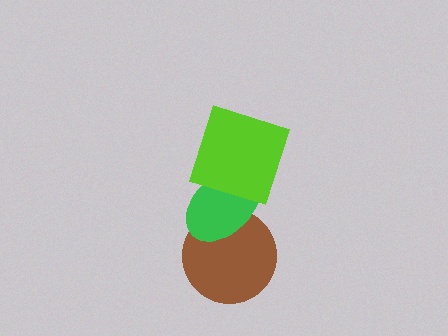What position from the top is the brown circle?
The brown circle is 3rd from the top.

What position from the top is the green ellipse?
The green ellipse is 2nd from the top.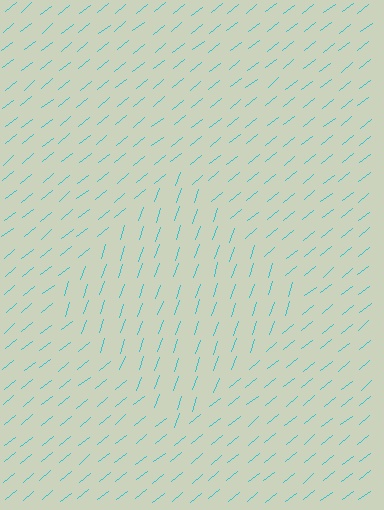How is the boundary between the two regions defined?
The boundary is defined purely by a change in line orientation (approximately 32 degrees difference). All lines are the same color and thickness.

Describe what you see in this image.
The image is filled with small cyan line segments. A diamond region in the image has lines oriented differently from the surrounding lines, creating a visible texture boundary.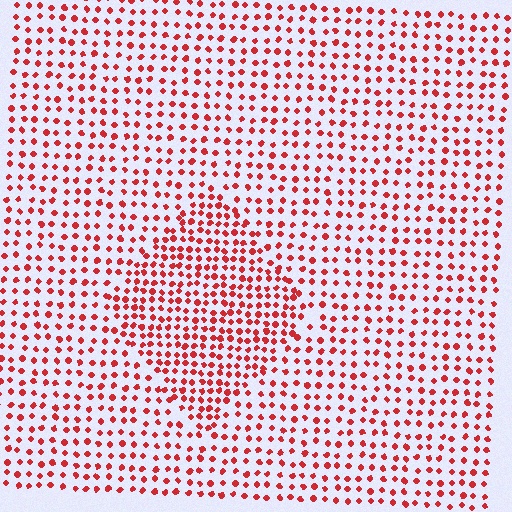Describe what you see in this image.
The image contains small red elements arranged at two different densities. A diamond-shaped region is visible where the elements are more densely packed than the surrounding area.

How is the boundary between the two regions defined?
The boundary is defined by a change in element density (approximately 1.7x ratio). All elements are the same color, size, and shape.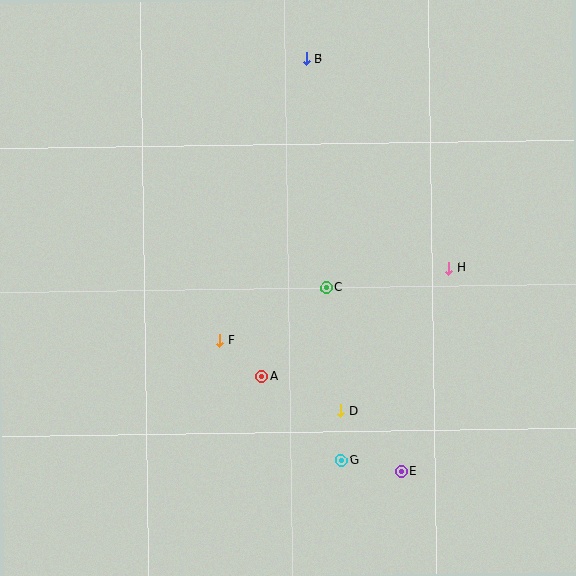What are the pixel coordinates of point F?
Point F is at (220, 340).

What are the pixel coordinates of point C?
Point C is at (326, 288).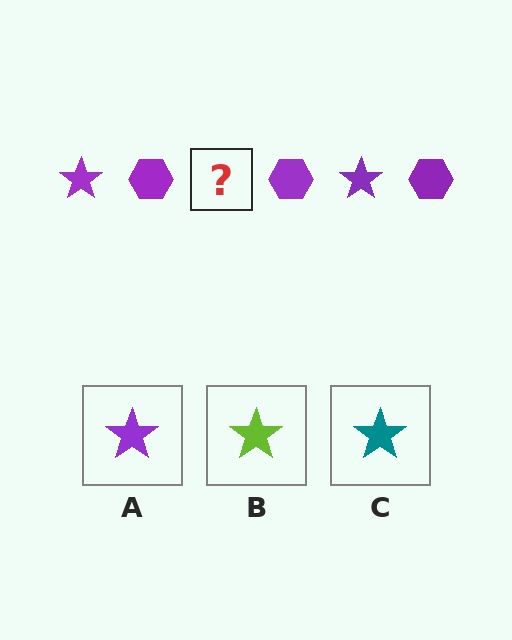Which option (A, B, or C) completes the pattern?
A.